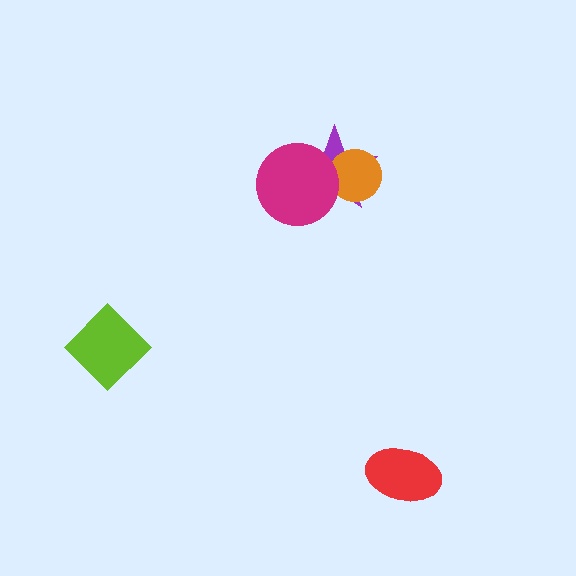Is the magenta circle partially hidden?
No, no other shape covers it.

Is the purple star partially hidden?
Yes, it is partially covered by another shape.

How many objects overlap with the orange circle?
2 objects overlap with the orange circle.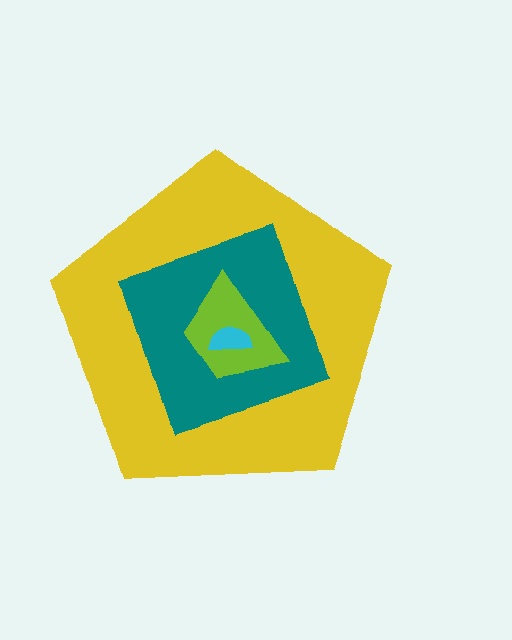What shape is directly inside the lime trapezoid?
The cyan semicircle.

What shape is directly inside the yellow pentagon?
The teal diamond.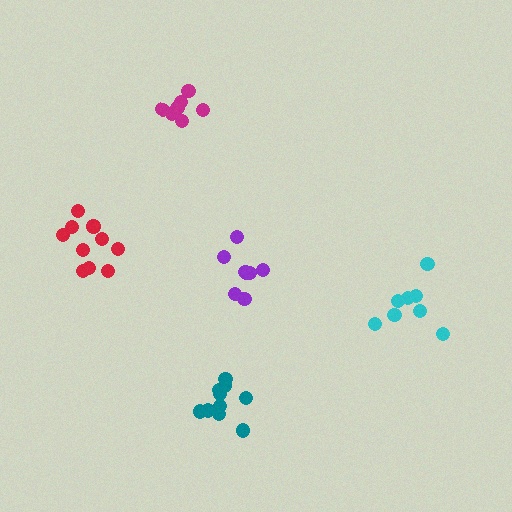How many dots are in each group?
Group 1: 7 dots, Group 2: 8 dots, Group 3: 10 dots, Group 4: 8 dots, Group 5: 10 dots (43 total).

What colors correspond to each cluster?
The clusters are colored: magenta, purple, teal, cyan, red.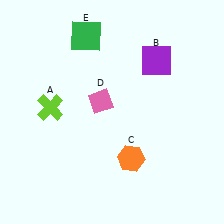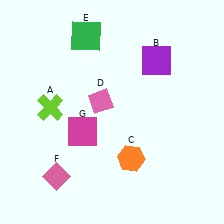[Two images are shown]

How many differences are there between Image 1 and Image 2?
There are 2 differences between the two images.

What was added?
A pink diamond (F), a magenta square (G) were added in Image 2.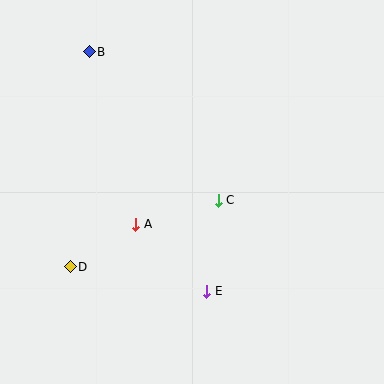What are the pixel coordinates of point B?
Point B is at (89, 52).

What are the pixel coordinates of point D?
Point D is at (70, 267).